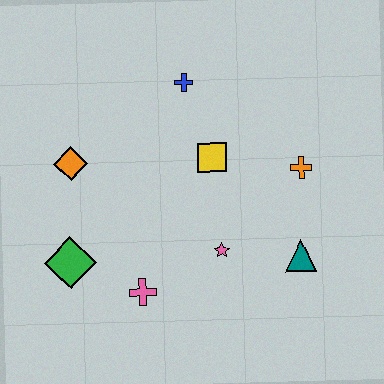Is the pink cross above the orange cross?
No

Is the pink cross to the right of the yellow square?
No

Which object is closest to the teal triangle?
The pink star is closest to the teal triangle.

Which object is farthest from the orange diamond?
The teal triangle is farthest from the orange diamond.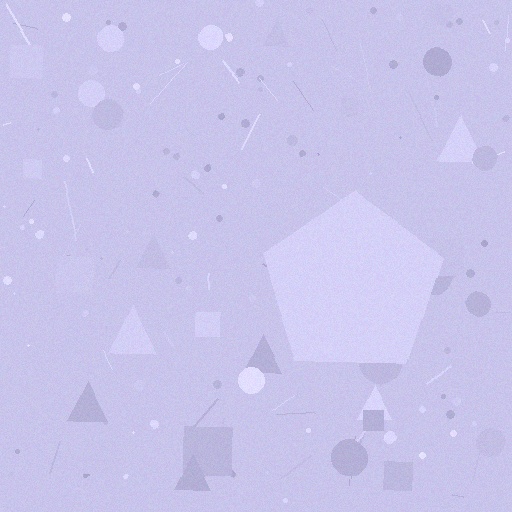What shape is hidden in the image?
A pentagon is hidden in the image.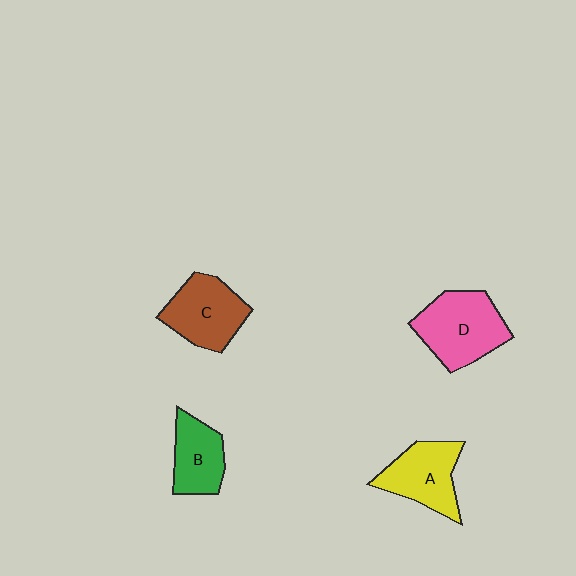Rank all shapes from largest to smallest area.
From largest to smallest: D (pink), C (brown), A (yellow), B (green).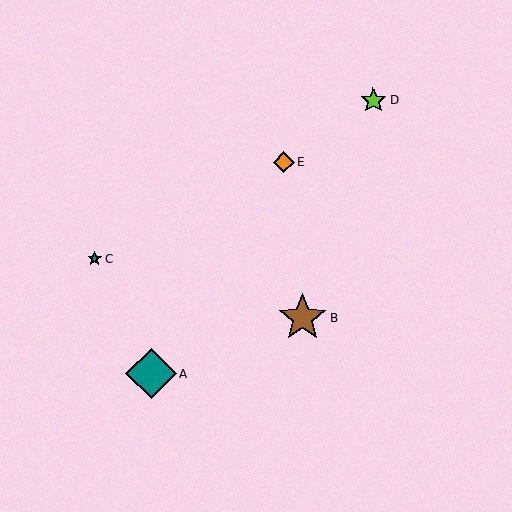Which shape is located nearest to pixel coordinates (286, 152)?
The orange diamond (labeled E) at (284, 162) is nearest to that location.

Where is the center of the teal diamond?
The center of the teal diamond is at (151, 374).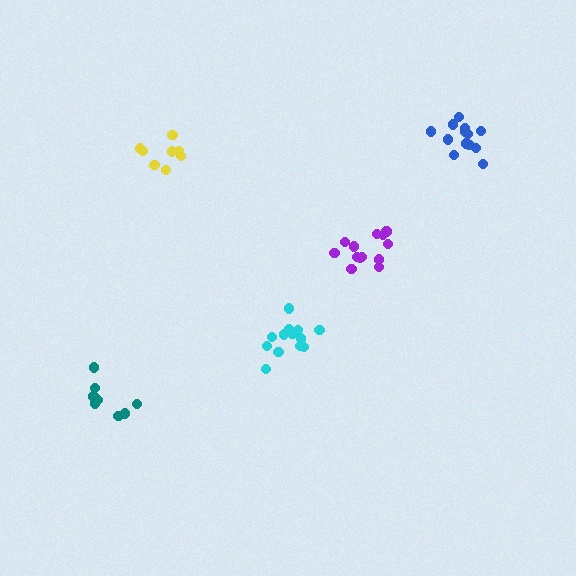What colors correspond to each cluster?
The clusters are colored: yellow, cyan, purple, teal, blue.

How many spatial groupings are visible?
There are 5 spatial groupings.